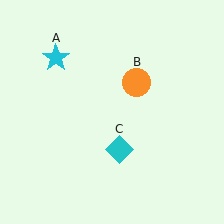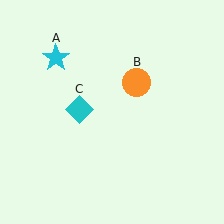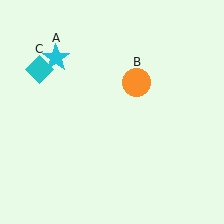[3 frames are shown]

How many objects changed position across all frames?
1 object changed position: cyan diamond (object C).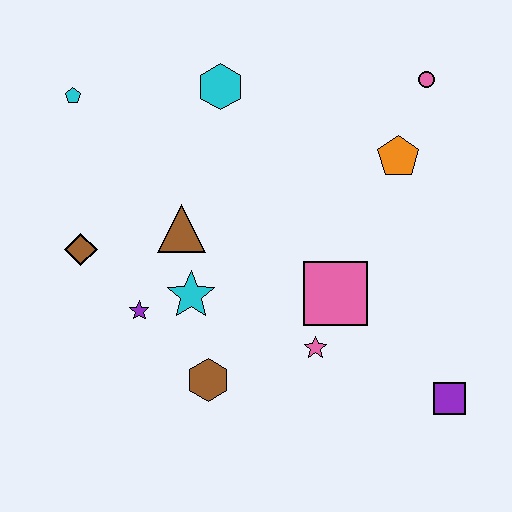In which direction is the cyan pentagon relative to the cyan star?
The cyan pentagon is above the cyan star.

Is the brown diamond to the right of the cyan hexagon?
No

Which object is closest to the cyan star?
The purple star is closest to the cyan star.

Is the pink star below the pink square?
Yes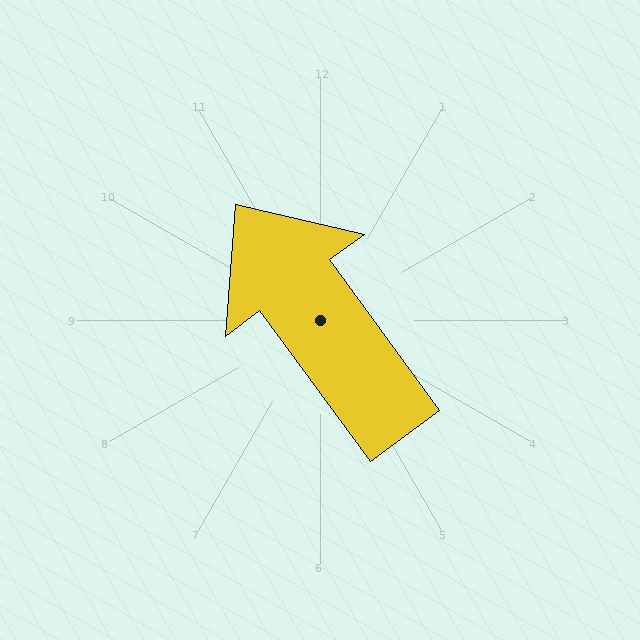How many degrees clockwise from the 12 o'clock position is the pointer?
Approximately 324 degrees.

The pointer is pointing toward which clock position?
Roughly 11 o'clock.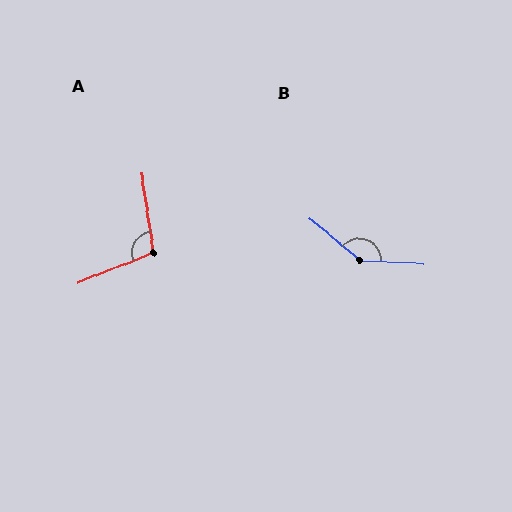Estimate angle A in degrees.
Approximately 103 degrees.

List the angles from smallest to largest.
A (103°), B (143°).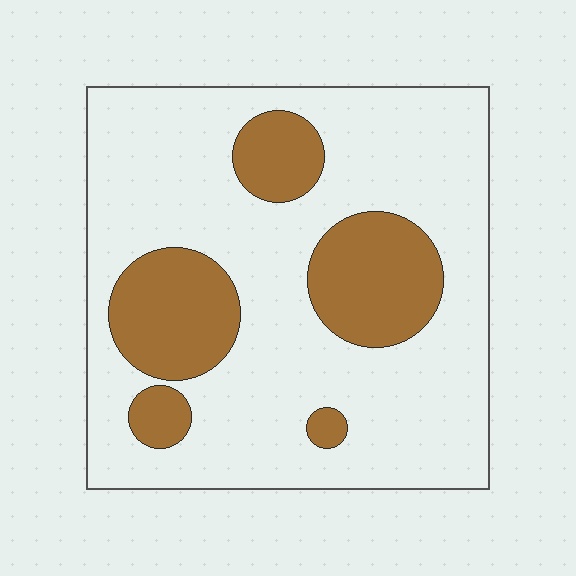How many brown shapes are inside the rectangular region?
5.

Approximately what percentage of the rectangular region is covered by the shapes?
Approximately 25%.